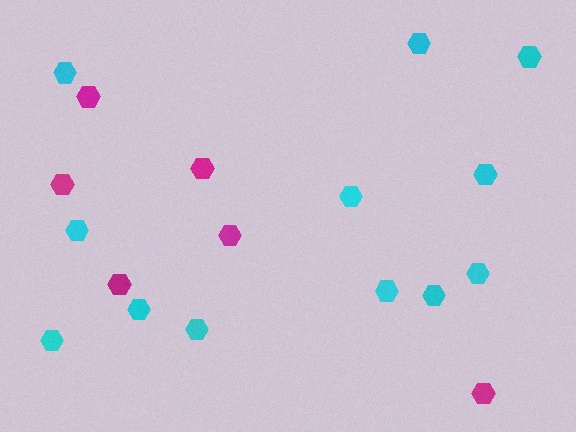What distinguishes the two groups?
There are 2 groups: one group of cyan hexagons (12) and one group of magenta hexagons (6).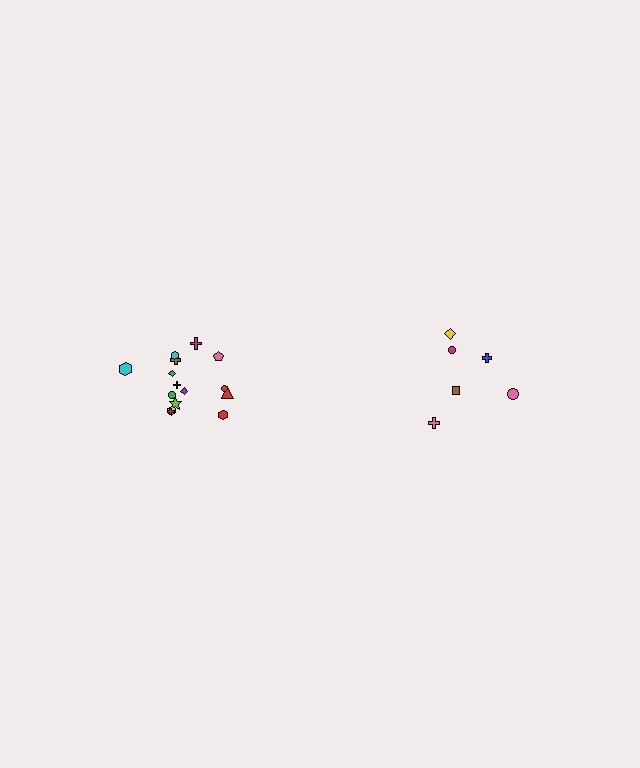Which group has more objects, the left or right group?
The left group.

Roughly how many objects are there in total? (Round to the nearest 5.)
Roughly 20 objects in total.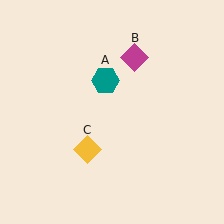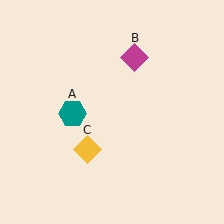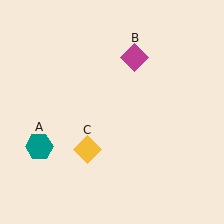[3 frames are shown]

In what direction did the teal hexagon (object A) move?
The teal hexagon (object A) moved down and to the left.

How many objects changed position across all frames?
1 object changed position: teal hexagon (object A).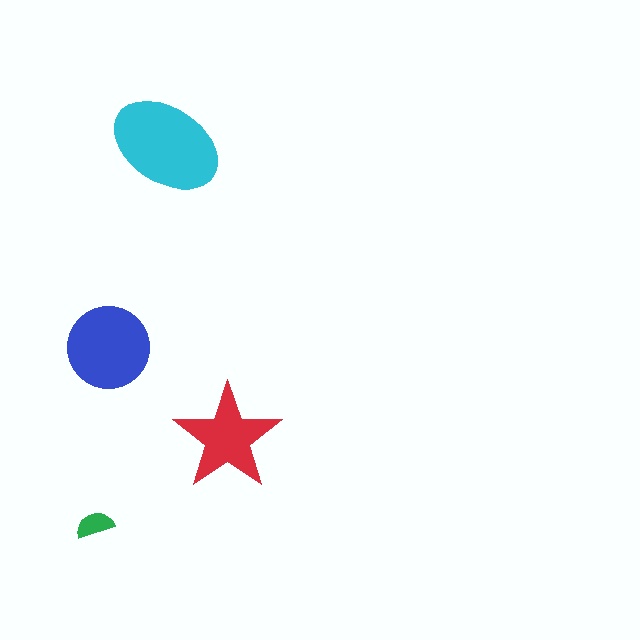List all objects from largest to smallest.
The cyan ellipse, the blue circle, the red star, the green semicircle.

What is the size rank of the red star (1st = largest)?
3rd.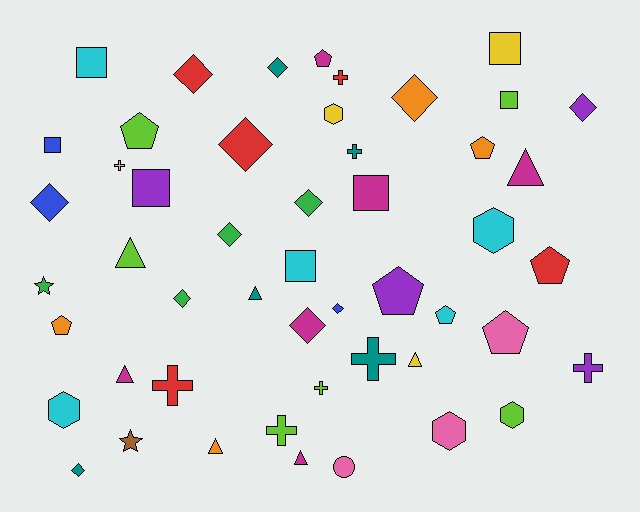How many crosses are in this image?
There are 8 crosses.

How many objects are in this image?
There are 50 objects.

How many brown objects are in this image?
There is 1 brown object.